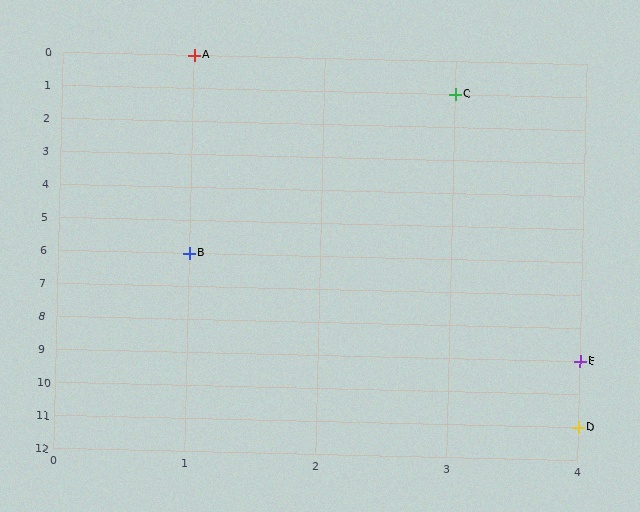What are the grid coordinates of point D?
Point D is at grid coordinates (4, 11).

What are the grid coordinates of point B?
Point B is at grid coordinates (1, 6).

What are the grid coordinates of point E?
Point E is at grid coordinates (4, 9).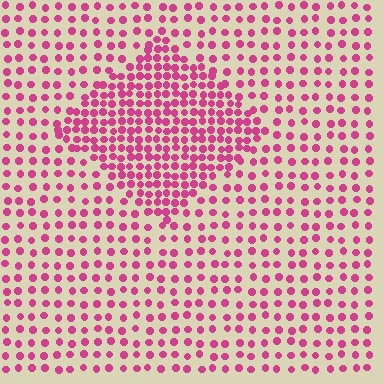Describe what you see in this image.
The image contains small magenta elements arranged at two different densities. A diamond-shaped region is visible where the elements are more densely packed than the surrounding area.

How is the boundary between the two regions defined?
The boundary is defined by a change in element density (approximately 2.1x ratio). All elements are the same color, size, and shape.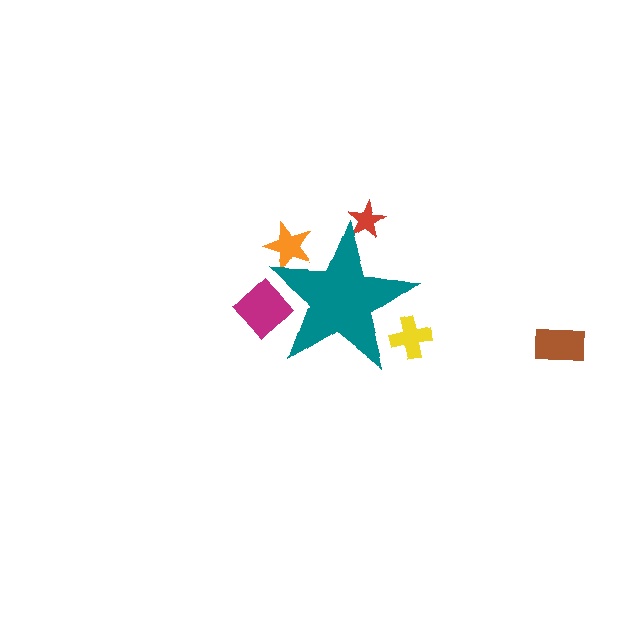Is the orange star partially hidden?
Yes, the orange star is partially hidden behind the teal star.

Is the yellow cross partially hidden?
Yes, the yellow cross is partially hidden behind the teal star.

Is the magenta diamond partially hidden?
Yes, the magenta diamond is partially hidden behind the teal star.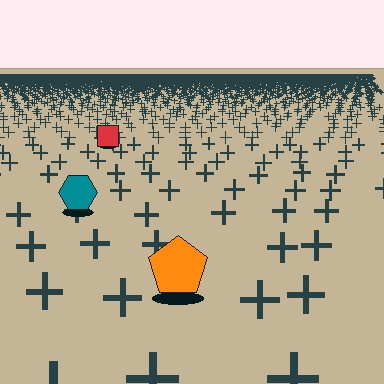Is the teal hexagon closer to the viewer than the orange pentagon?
No. The orange pentagon is closer — you can tell from the texture gradient: the ground texture is coarser near it.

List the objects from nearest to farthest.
From nearest to farthest: the orange pentagon, the teal hexagon, the red square.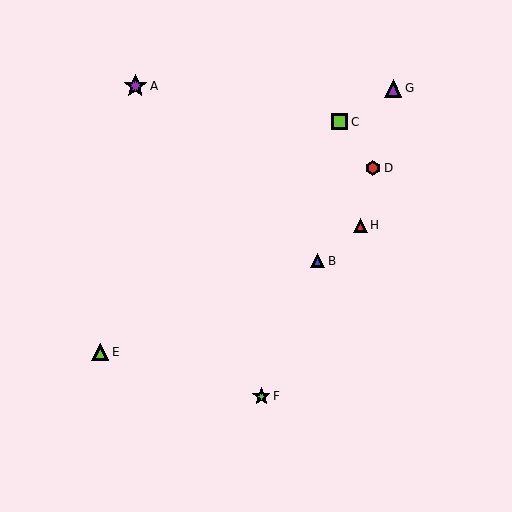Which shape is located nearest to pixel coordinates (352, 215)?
The red triangle (labeled H) at (360, 225) is nearest to that location.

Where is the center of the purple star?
The center of the purple star is at (135, 86).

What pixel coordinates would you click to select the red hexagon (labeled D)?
Click at (373, 168) to select the red hexagon D.